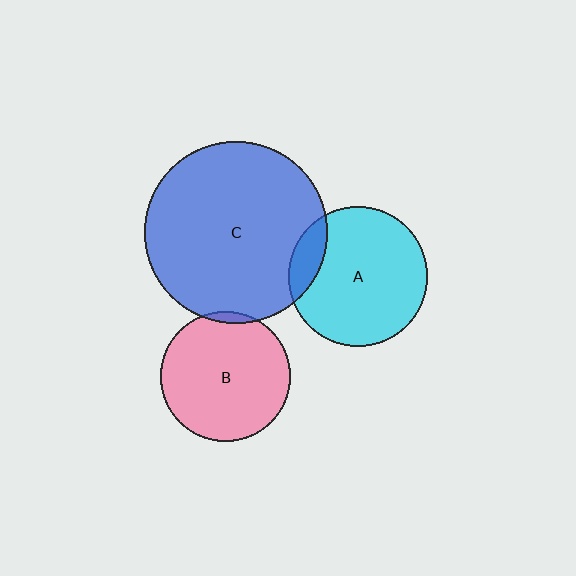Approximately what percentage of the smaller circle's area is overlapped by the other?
Approximately 15%.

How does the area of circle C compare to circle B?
Approximately 2.0 times.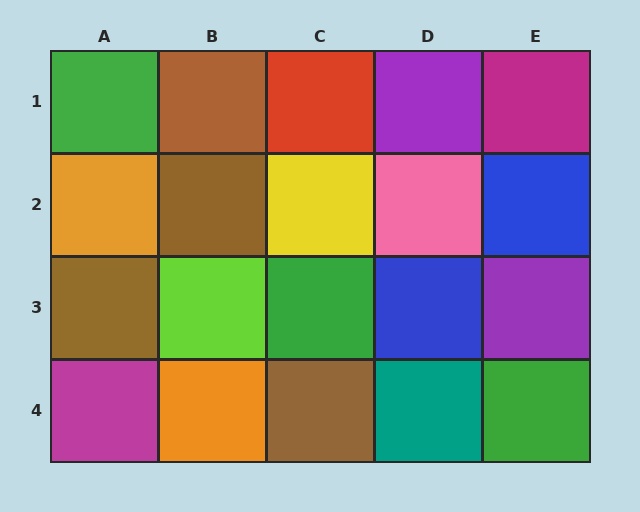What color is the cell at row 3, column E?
Purple.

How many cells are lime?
1 cell is lime.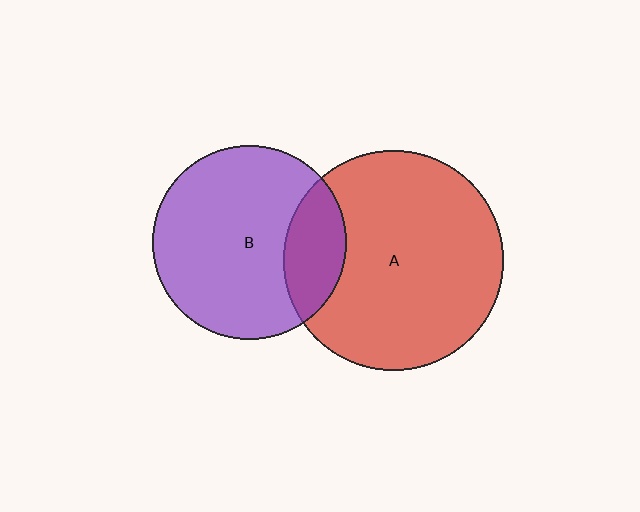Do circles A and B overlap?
Yes.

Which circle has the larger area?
Circle A (red).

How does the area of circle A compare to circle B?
Approximately 1.3 times.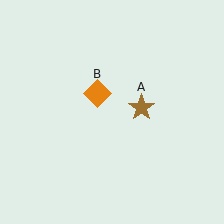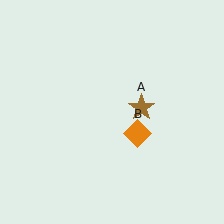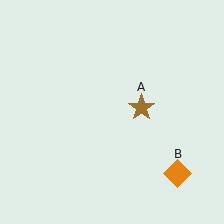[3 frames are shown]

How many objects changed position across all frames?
1 object changed position: orange diamond (object B).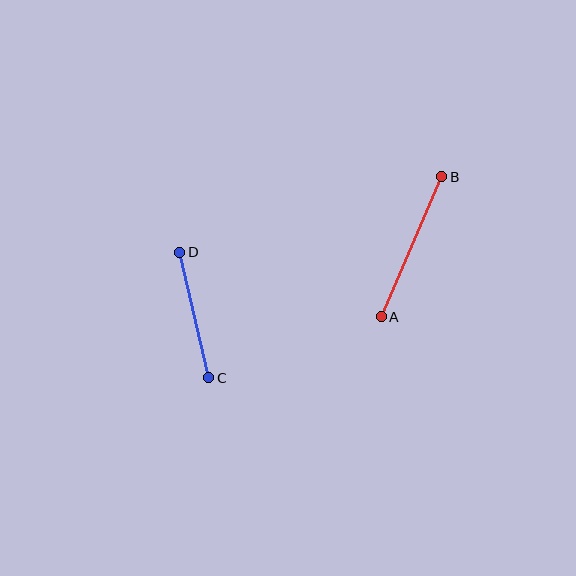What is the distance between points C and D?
The distance is approximately 128 pixels.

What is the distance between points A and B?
The distance is approximately 152 pixels.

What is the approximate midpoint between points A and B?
The midpoint is at approximately (412, 247) pixels.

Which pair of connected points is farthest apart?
Points A and B are farthest apart.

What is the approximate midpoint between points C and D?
The midpoint is at approximately (194, 315) pixels.